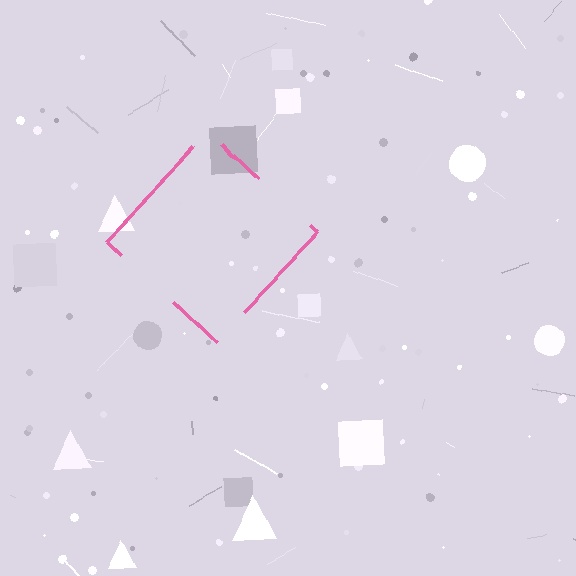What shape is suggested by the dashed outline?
The dashed outline suggests a diamond.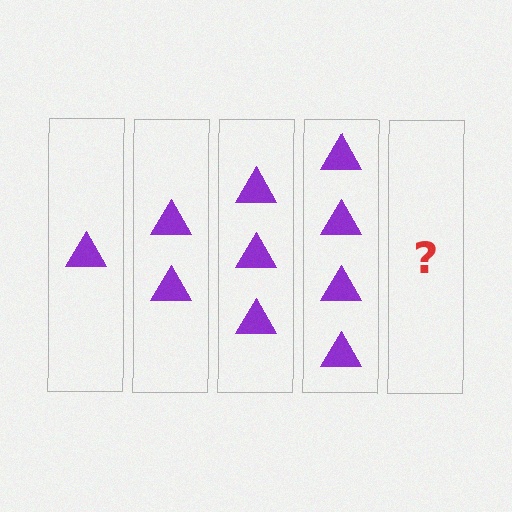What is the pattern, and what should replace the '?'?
The pattern is that each step adds one more triangle. The '?' should be 5 triangles.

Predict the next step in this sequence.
The next step is 5 triangles.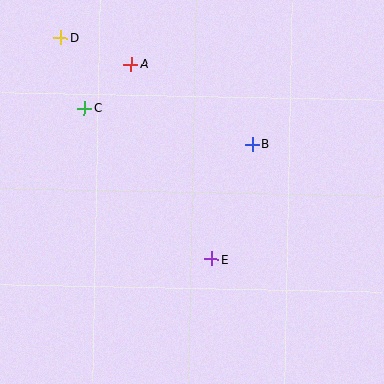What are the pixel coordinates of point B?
Point B is at (252, 145).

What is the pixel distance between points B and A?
The distance between B and A is 145 pixels.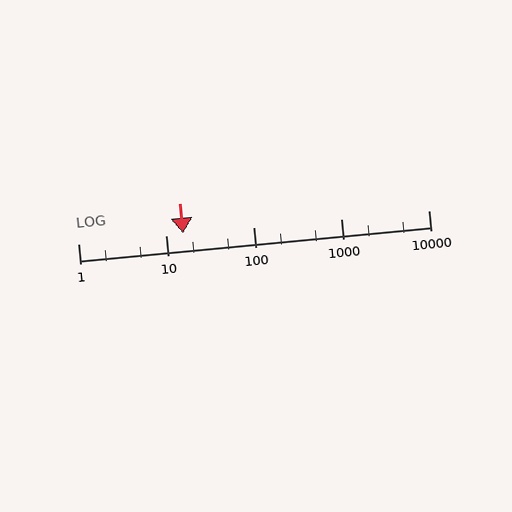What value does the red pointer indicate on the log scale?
The pointer indicates approximately 16.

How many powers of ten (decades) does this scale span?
The scale spans 4 decades, from 1 to 10000.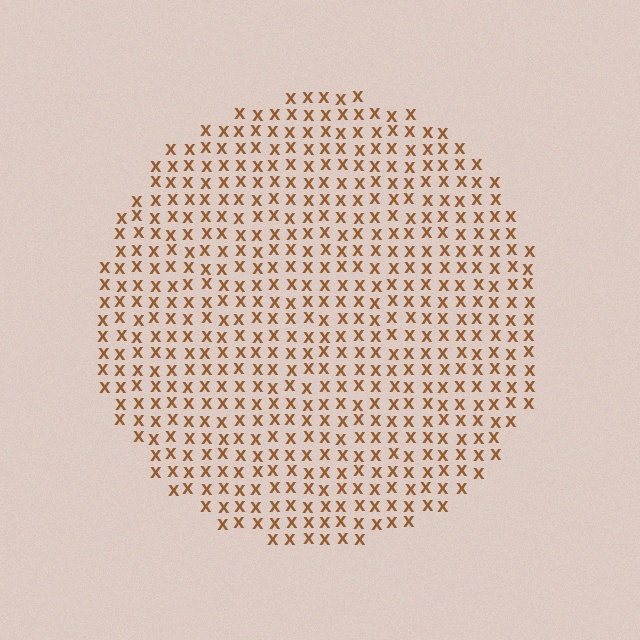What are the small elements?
The small elements are letter X's.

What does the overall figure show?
The overall figure shows a circle.